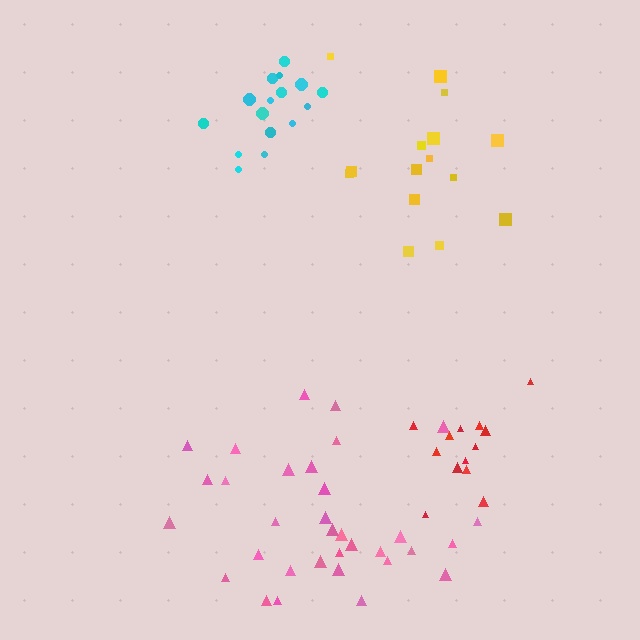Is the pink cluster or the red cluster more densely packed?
Red.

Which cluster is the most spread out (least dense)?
Yellow.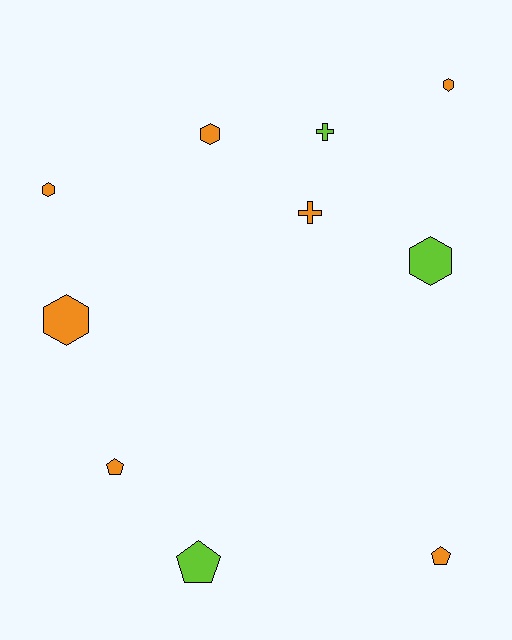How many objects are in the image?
There are 10 objects.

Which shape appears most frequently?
Hexagon, with 5 objects.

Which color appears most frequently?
Orange, with 7 objects.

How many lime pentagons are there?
There is 1 lime pentagon.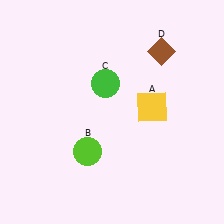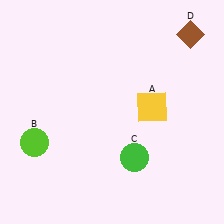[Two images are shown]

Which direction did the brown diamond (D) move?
The brown diamond (D) moved right.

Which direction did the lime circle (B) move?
The lime circle (B) moved left.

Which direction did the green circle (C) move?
The green circle (C) moved down.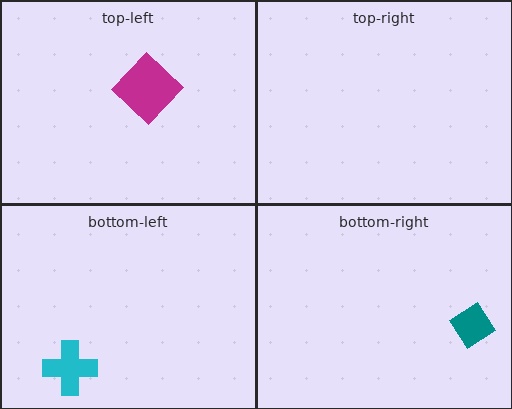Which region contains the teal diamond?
The bottom-right region.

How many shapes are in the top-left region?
1.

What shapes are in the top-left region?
The magenta diamond.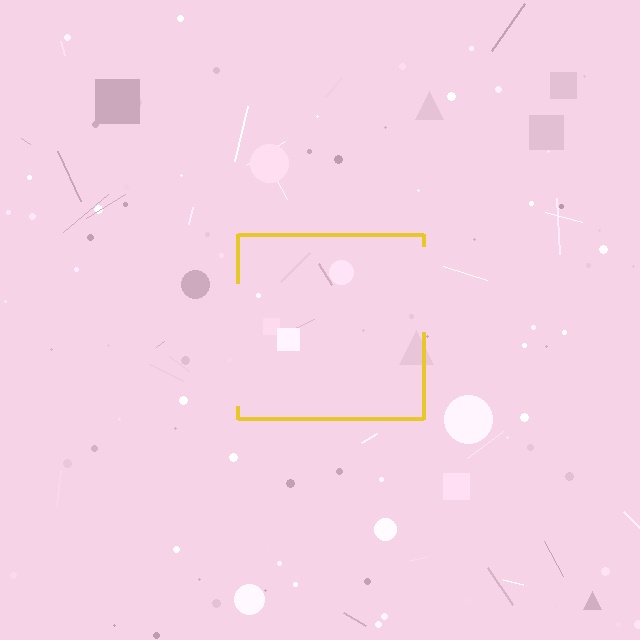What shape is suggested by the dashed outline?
The dashed outline suggests a square.